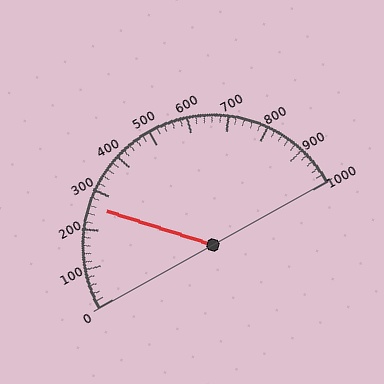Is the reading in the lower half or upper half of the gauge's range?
The reading is in the lower half of the range (0 to 1000).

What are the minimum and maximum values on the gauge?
The gauge ranges from 0 to 1000.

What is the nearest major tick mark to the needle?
The nearest major tick mark is 300.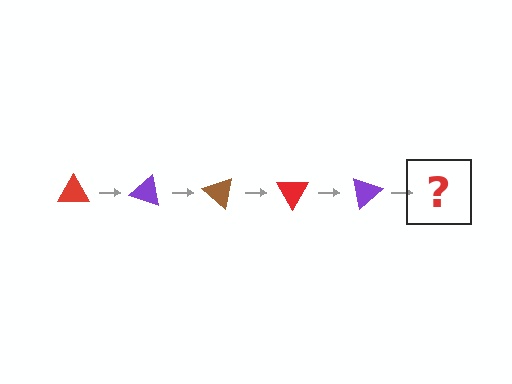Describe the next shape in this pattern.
It should be a brown triangle, rotated 100 degrees from the start.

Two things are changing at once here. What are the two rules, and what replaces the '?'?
The two rules are that it rotates 20 degrees each step and the color cycles through red, purple, and brown. The '?' should be a brown triangle, rotated 100 degrees from the start.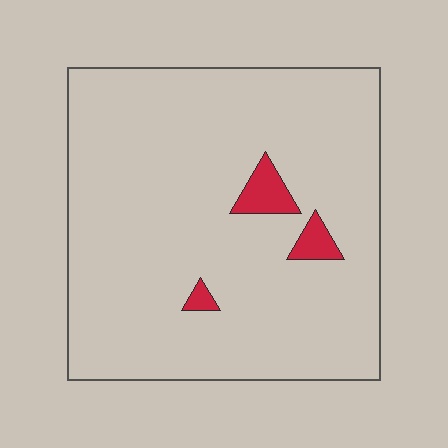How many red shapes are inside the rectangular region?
3.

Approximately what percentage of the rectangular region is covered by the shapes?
Approximately 5%.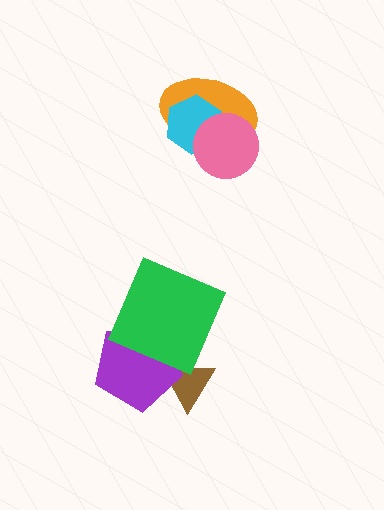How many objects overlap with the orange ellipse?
2 objects overlap with the orange ellipse.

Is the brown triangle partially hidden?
Yes, it is partially covered by another shape.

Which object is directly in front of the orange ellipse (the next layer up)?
The cyan hexagon is directly in front of the orange ellipse.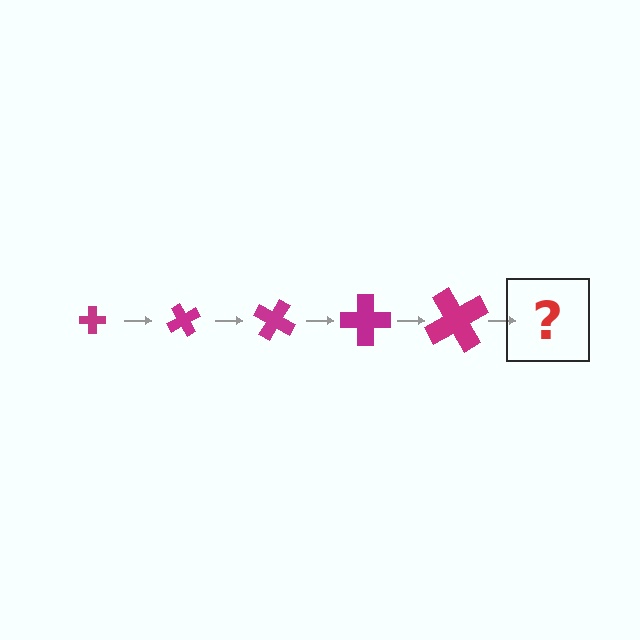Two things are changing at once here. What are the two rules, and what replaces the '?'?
The two rules are that the cross grows larger each step and it rotates 60 degrees each step. The '?' should be a cross, larger than the previous one and rotated 300 degrees from the start.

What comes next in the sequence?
The next element should be a cross, larger than the previous one and rotated 300 degrees from the start.